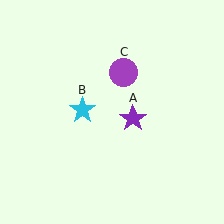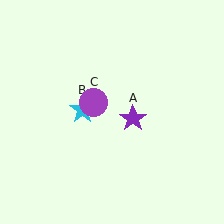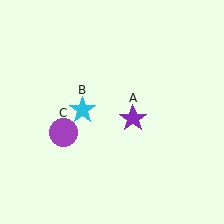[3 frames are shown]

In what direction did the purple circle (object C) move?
The purple circle (object C) moved down and to the left.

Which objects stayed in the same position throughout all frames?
Purple star (object A) and cyan star (object B) remained stationary.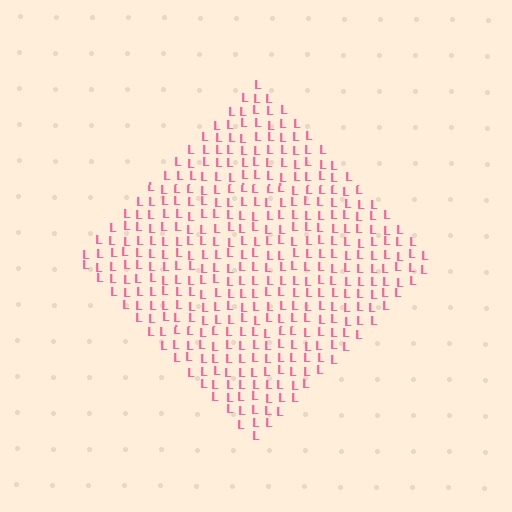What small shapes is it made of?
It is made of small letter L's.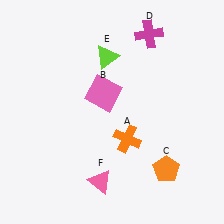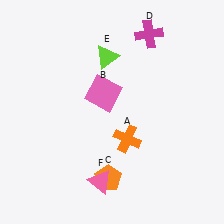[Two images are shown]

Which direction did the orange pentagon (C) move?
The orange pentagon (C) moved left.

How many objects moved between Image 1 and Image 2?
1 object moved between the two images.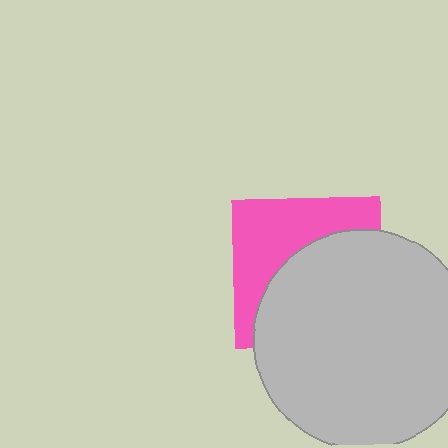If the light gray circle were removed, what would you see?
You would see the complete pink square.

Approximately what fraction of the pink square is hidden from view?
Roughly 57% of the pink square is hidden behind the light gray circle.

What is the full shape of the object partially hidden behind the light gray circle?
The partially hidden object is a pink square.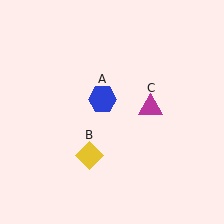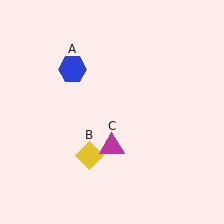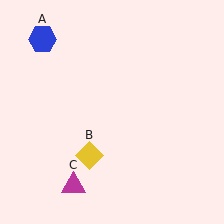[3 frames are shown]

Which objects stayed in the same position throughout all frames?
Yellow diamond (object B) remained stationary.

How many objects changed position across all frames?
2 objects changed position: blue hexagon (object A), magenta triangle (object C).